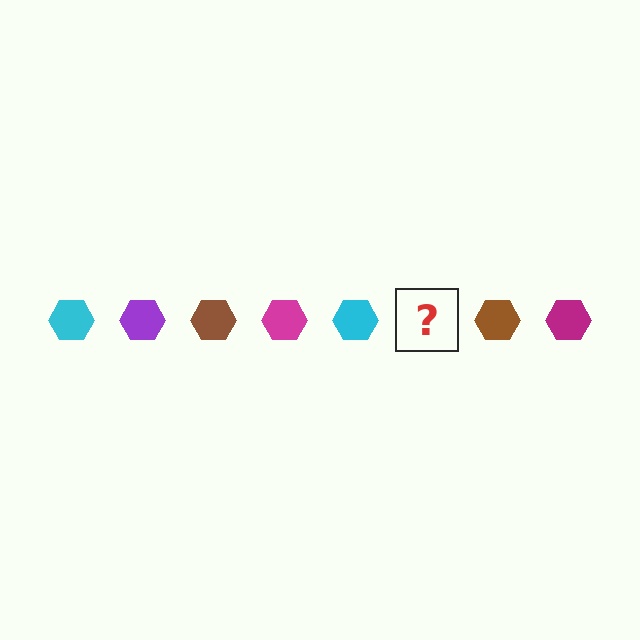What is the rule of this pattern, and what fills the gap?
The rule is that the pattern cycles through cyan, purple, brown, magenta hexagons. The gap should be filled with a purple hexagon.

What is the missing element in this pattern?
The missing element is a purple hexagon.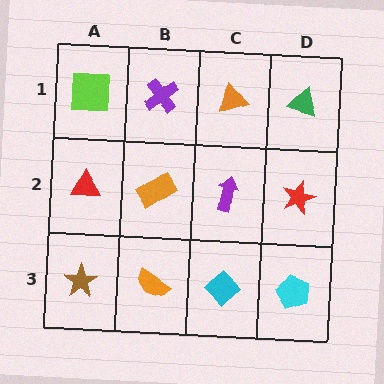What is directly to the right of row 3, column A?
An orange semicircle.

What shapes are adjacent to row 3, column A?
A red triangle (row 2, column A), an orange semicircle (row 3, column B).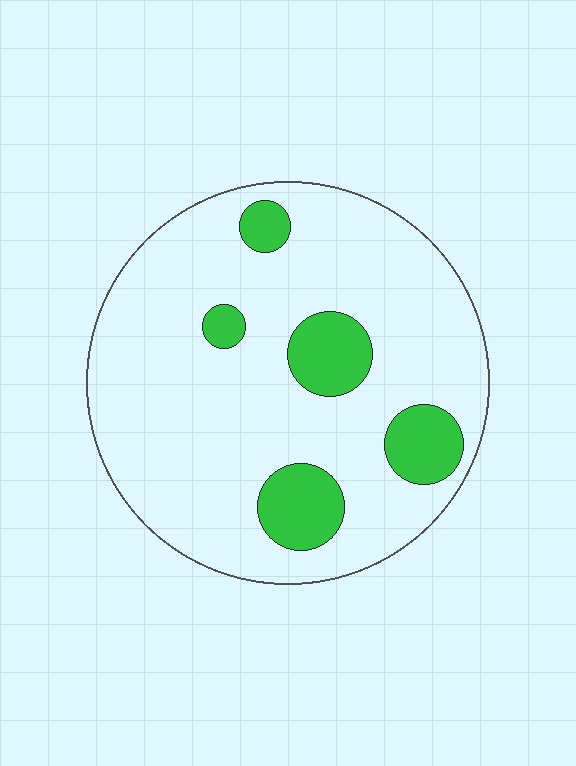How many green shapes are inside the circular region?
5.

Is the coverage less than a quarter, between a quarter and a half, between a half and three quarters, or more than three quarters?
Less than a quarter.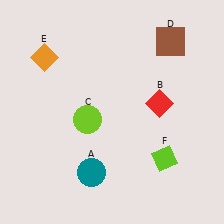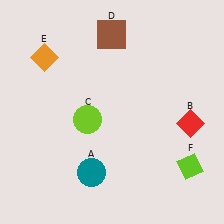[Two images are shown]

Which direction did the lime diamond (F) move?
The lime diamond (F) moved right.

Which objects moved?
The objects that moved are: the red diamond (B), the brown square (D), the lime diamond (F).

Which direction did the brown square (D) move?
The brown square (D) moved left.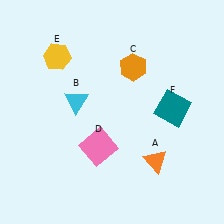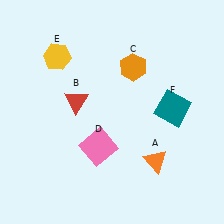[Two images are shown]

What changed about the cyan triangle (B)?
In Image 1, B is cyan. In Image 2, it changed to red.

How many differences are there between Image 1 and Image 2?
There is 1 difference between the two images.